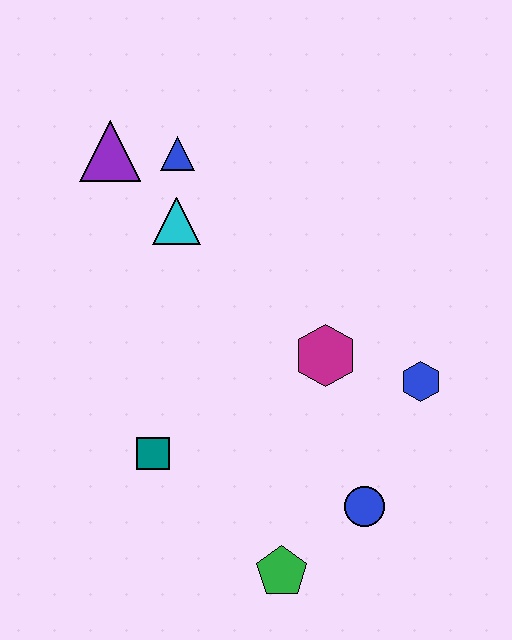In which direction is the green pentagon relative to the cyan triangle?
The green pentagon is below the cyan triangle.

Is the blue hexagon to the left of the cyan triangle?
No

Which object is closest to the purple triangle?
The blue triangle is closest to the purple triangle.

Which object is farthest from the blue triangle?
The green pentagon is farthest from the blue triangle.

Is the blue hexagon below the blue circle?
No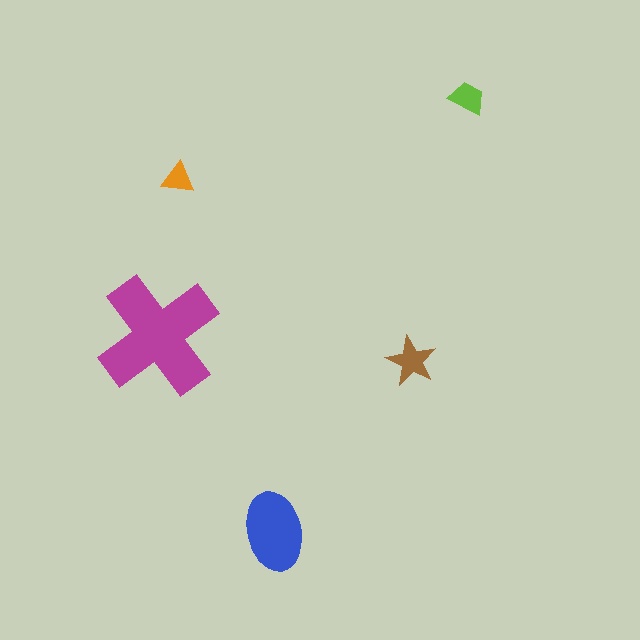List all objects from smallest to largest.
The orange triangle, the lime trapezoid, the brown star, the blue ellipse, the magenta cross.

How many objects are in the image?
There are 5 objects in the image.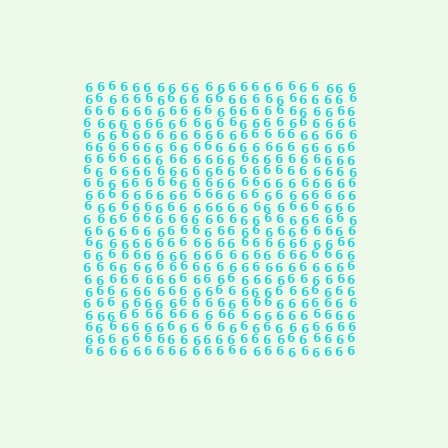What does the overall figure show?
The overall figure shows a square.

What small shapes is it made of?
It is made of small digit 6's.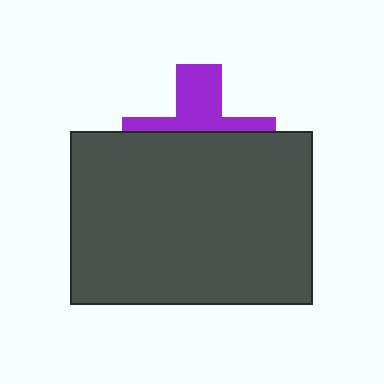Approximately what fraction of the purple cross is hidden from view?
Roughly 62% of the purple cross is hidden behind the dark gray rectangle.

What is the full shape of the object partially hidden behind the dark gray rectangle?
The partially hidden object is a purple cross.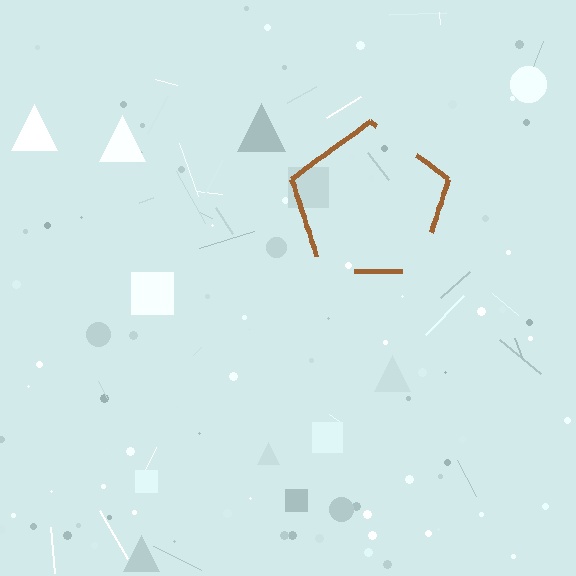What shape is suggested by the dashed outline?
The dashed outline suggests a pentagon.